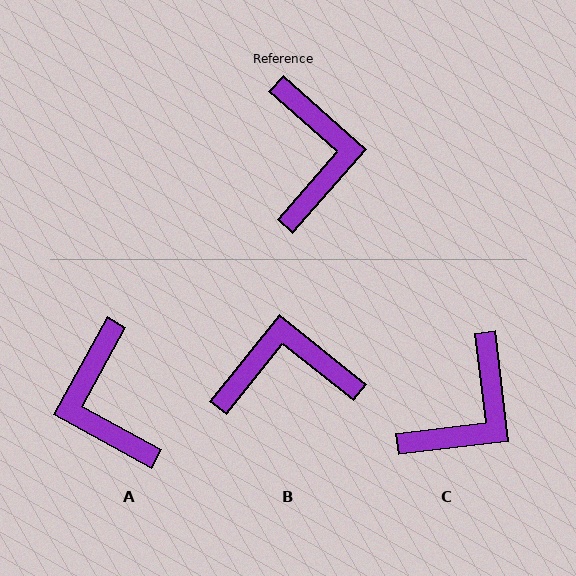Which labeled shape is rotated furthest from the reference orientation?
A, about 167 degrees away.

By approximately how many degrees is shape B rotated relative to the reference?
Approximately 93 degrees counter-clockwise.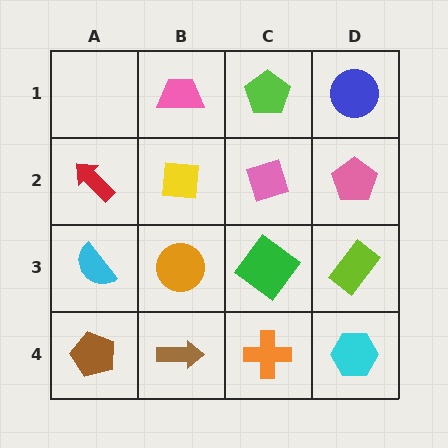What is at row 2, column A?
A red arrow.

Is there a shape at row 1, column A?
No, that cell is empty.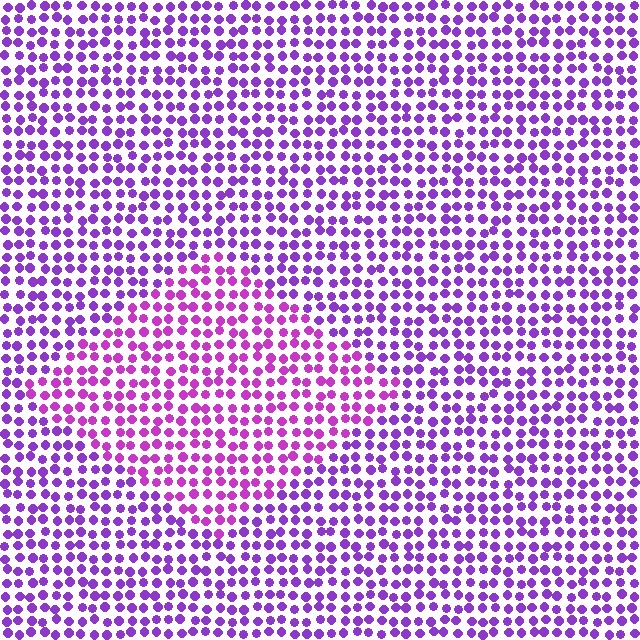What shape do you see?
I see a diamond.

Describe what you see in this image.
The image is filled with small purple elements in a uniform arrangement. A diamond-shaped region is visible where the elements are tinted to a slightly different hue, forming a subtle color boundary.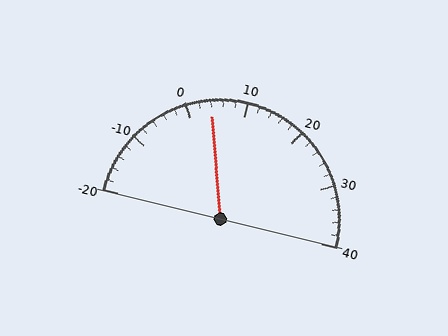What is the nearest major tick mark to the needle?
The nearest major tick mark is 0.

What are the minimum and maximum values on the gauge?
The gauge ranges from -20 to 40.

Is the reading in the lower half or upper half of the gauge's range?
The reading is in the lower half of the range (-20 to 40).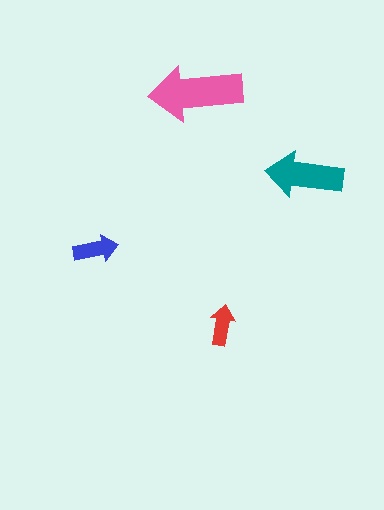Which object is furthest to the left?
The blue arrow is leftmost.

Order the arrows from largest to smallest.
the pink one, the teal one, the blue one, the red one.